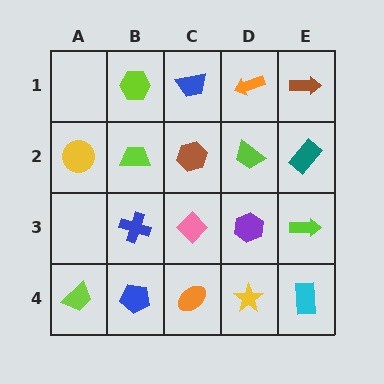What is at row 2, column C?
A brown hexagon.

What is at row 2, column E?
A teal rectangle.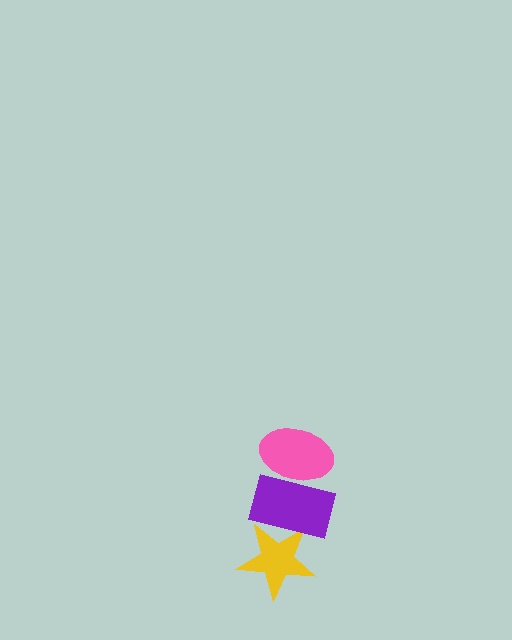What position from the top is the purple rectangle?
The purple rectangle is 2nd from the top.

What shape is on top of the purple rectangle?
The pink ellipse is on top of the purple rectangle.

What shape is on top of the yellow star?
The purple rectangle is on top of the yellow star.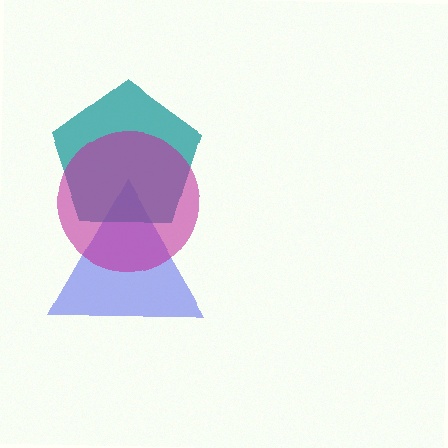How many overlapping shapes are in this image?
There are 3 overlapping shapes in the image.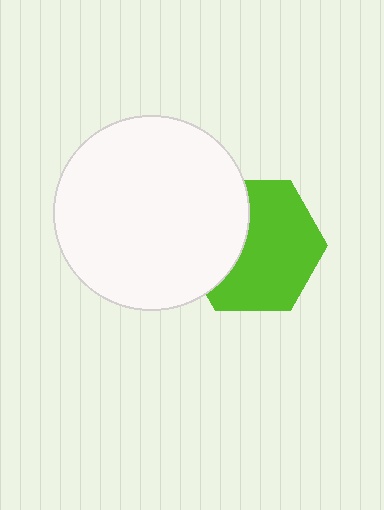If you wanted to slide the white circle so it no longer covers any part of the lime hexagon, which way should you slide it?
Slide it left — that is the most direct way to separate the two shapes.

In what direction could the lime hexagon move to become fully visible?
The lime hexagon could move right. That would shift it out from behind the white circle entirely.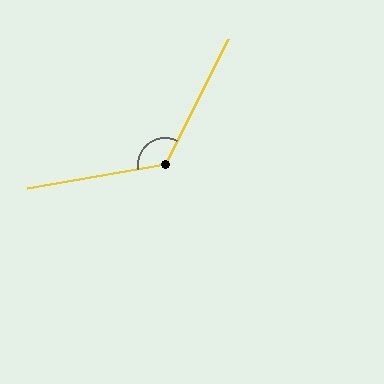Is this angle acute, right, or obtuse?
It is obtuse.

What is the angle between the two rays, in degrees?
Approximately 127 degrees.